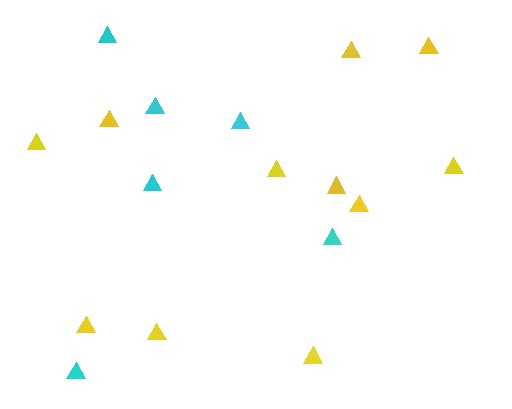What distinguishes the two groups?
There are 2 groups: one group of cyan triangles (6) and one group of yellow triangles (11).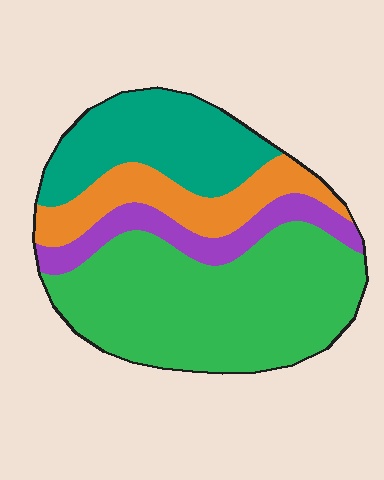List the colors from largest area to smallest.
From largest to smallest: green, teal, orange, purple.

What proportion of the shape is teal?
Teal covers 23% of the shape.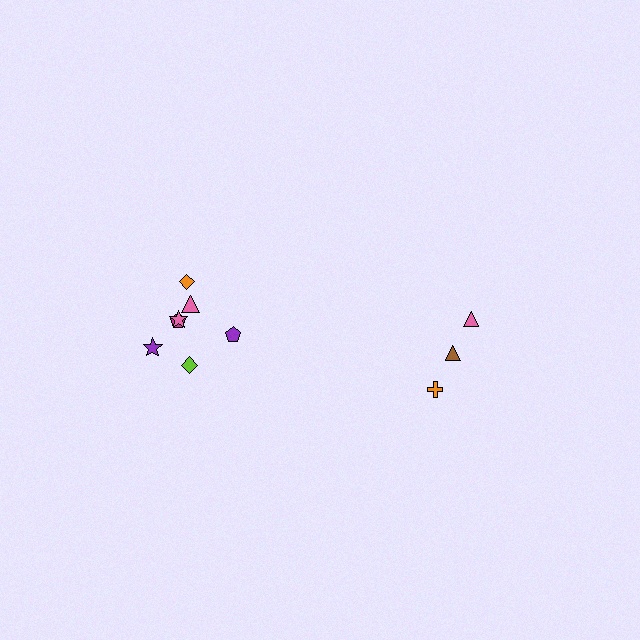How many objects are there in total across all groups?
There are 10 objects.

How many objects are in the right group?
There are 3 objects.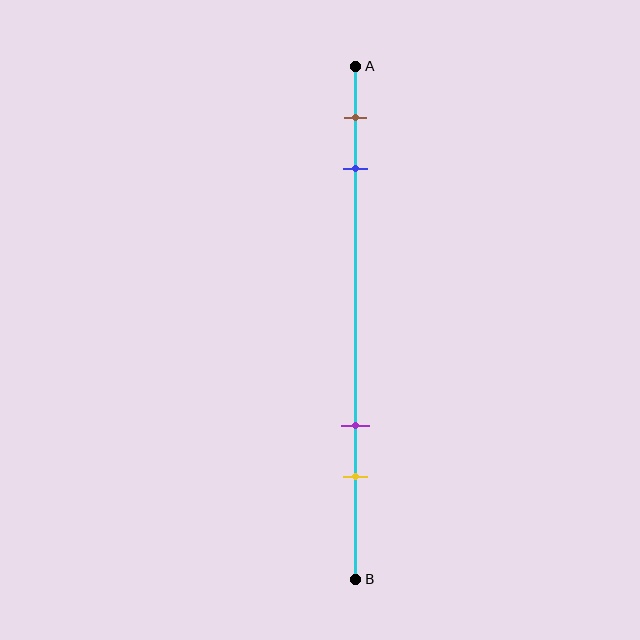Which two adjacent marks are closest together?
The brown and blue marks are the closest adjacent pair.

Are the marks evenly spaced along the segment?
No, the marks are not evenly spaced.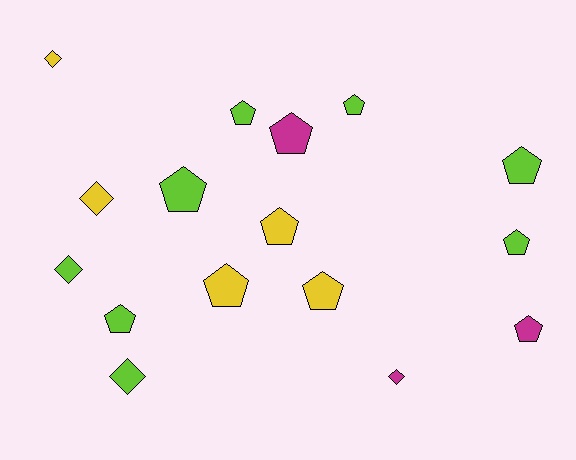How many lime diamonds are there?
There are 2 lime diamonds.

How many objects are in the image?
There are 16 objects.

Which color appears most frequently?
Lime, with 8 objects.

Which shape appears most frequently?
Pentagon, with 11 objects.